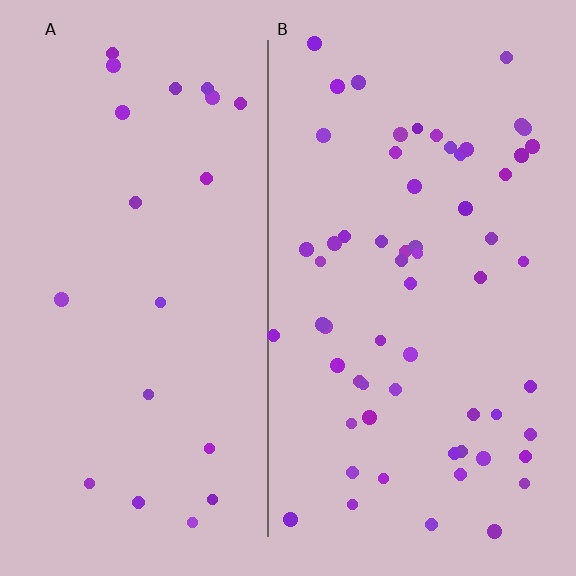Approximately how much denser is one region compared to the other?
Approximately 2.9× — region B over region A.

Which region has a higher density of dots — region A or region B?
B (the right).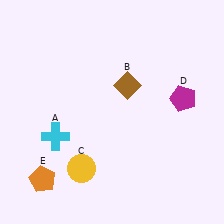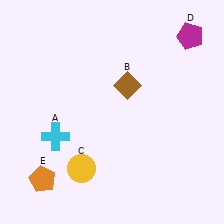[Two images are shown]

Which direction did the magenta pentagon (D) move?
The magenta pentagon (D) moved up.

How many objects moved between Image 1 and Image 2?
1 object moved between the two images.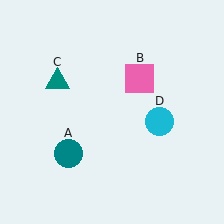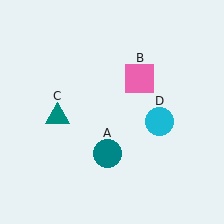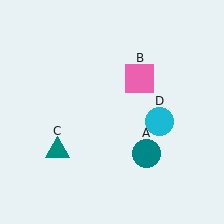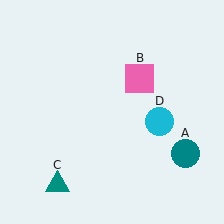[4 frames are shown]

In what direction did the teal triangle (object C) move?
The teal triangle (object C) moved down.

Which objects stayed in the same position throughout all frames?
Pink square (object B) and cyan circle (object D) remained stationary.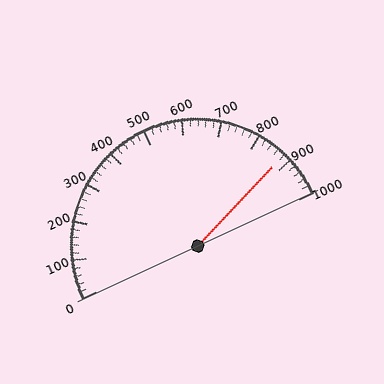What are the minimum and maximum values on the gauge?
The gauge ranges from 0 to 1000.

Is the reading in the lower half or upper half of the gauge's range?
The reading is in the upper half of the range (0 to 1000).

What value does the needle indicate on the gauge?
The needle indicates approximately 880.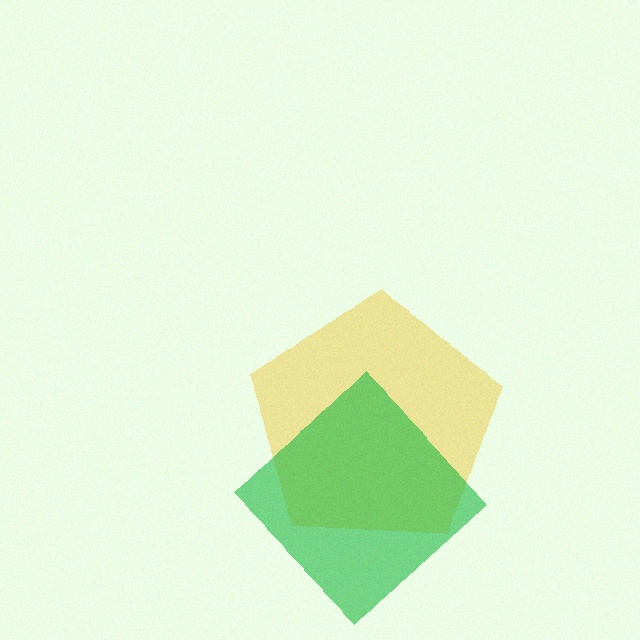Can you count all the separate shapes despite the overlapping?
Yes, there are 2 separate shapes.